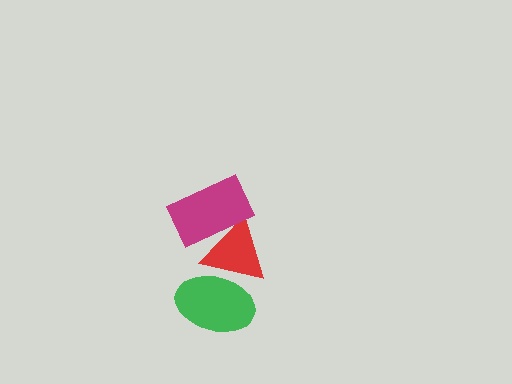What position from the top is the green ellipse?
The green ellipse is 3rd from the top.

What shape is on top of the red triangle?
The magenta rectangle is on top of the red triangle.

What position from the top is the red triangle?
The red triangle is 2nd from the top.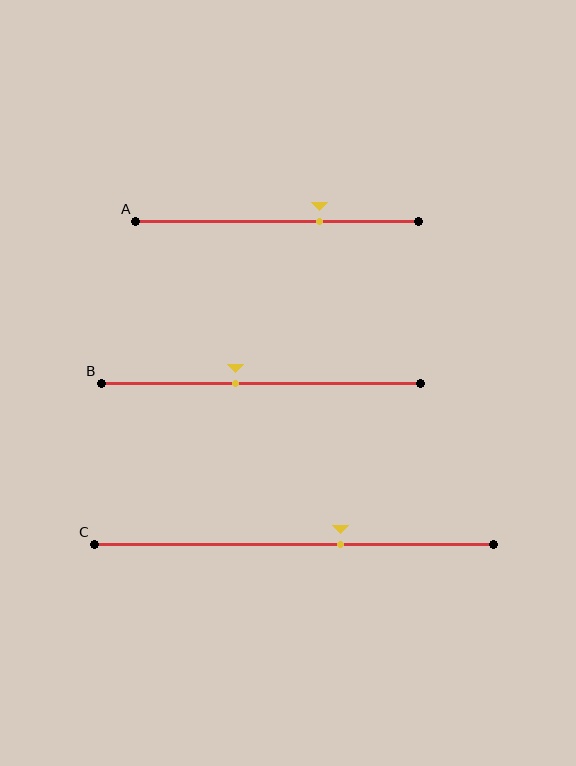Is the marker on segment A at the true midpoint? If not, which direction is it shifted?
No, the marker on segment A is shifted to the right by about 15% of the segment length.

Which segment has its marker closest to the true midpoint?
Segment B has its marker closest to the true midpoint.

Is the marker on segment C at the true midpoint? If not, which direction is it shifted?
No, the marker on segment C is shifted to the right by about 12% of the segment length.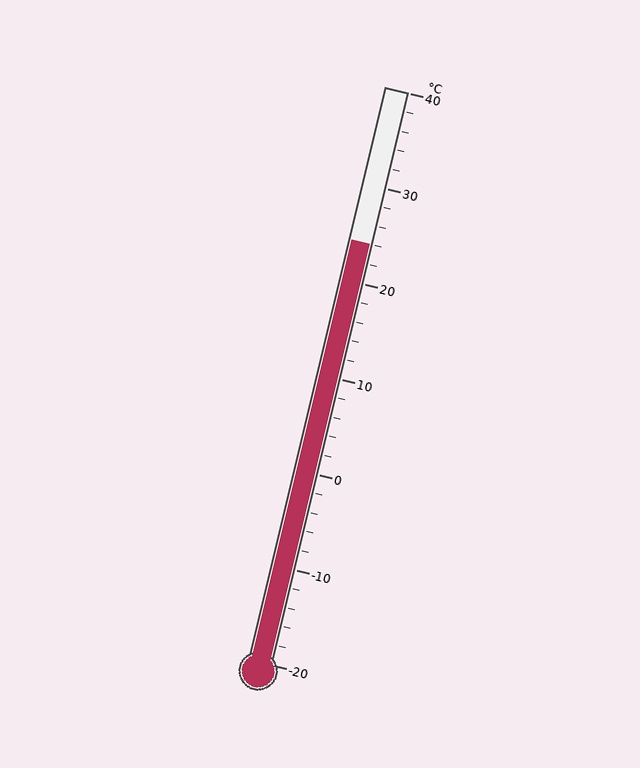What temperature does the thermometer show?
The thermometer shows approximately 24°C.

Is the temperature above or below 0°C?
The temperature is above 0°C.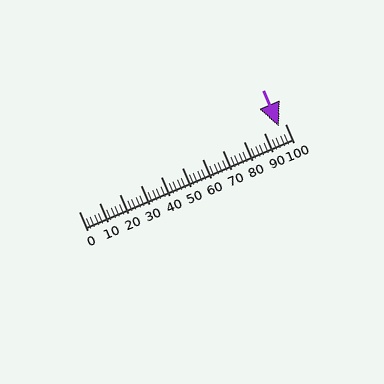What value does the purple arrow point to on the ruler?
The purple arrow points to approximately 97.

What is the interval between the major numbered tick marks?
The major tick marks are spaced 10 units apart.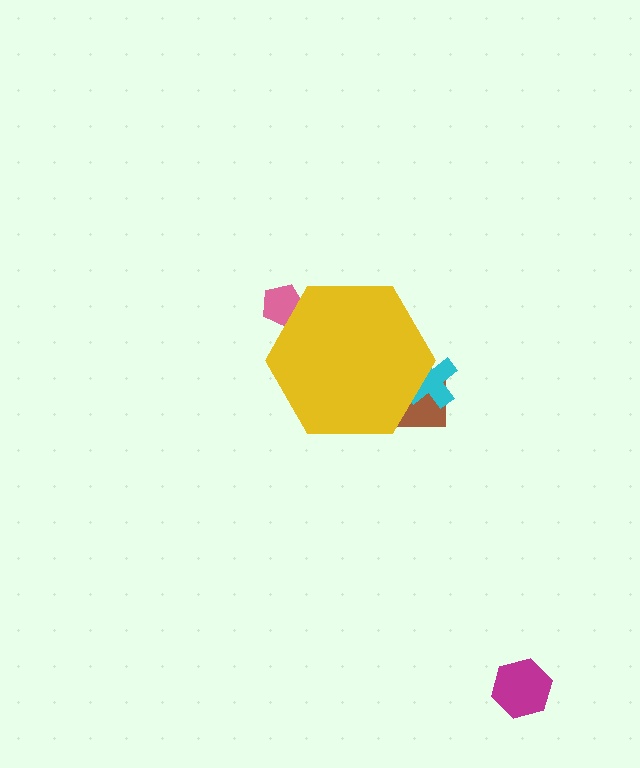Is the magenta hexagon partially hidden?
No, the magenta hexagon is fully visible.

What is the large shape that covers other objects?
A yellow hexagon.